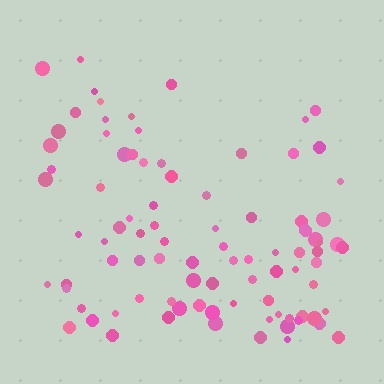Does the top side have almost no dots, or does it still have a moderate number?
Still a moderate number, just noticeably fewer than the bottom.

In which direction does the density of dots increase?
From top to bottom, with the bottom side densest.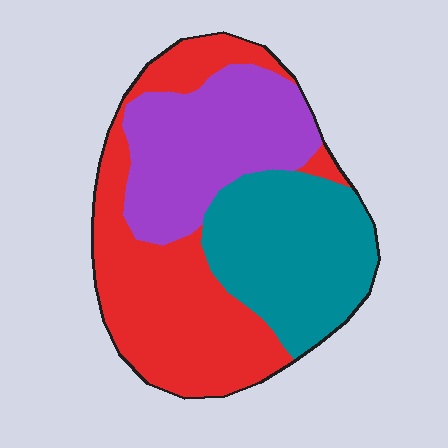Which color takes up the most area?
Red, at roughly 40%.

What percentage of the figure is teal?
Teal takes up about one third (1/3) of the figure.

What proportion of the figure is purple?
Purple covers around 30% of the figure.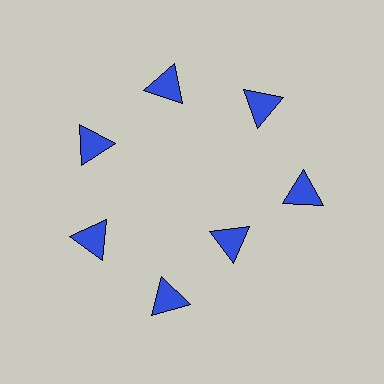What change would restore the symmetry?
The symmetry would be restored by moving it outward, back onto the ring so that all 7 triangles sit at equal angles and equal distance from the center.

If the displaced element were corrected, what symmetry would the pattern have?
It would have 7-fold rotational symmetry — the pattern would map onto itself every 51 degrees.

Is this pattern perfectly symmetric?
No. The 7 blue triangles are arranged in a ring, but one element near the 5 o'clock position is pulled inward toward the center, breaking the 7-fold rotational symmetry.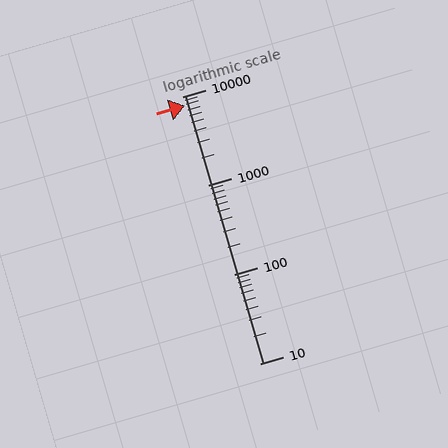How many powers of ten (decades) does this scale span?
The scale spans 3 decades, from 10 to 10000.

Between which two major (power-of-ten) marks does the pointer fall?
The pointer is between 1000 and 10000.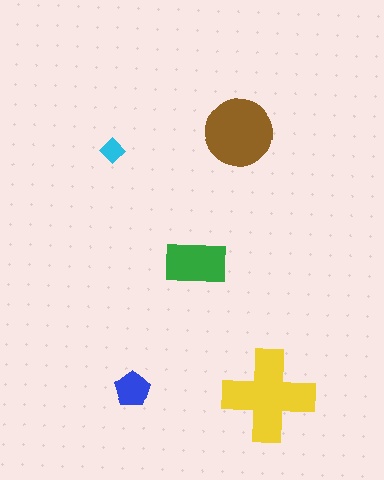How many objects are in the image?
There are 5 objects in the image.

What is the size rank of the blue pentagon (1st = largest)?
4th.